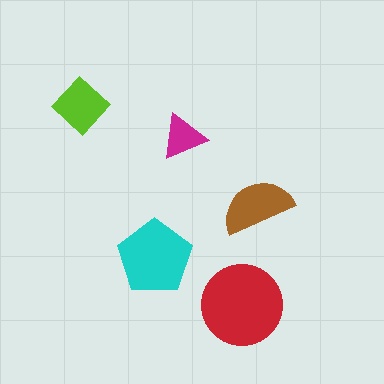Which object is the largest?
The red circle.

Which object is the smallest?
The magenta triangle.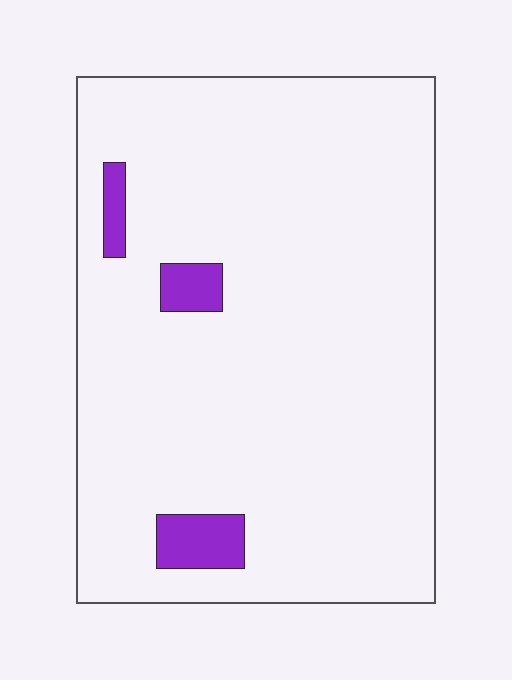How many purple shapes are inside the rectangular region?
3.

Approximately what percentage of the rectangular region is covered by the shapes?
Approximately 5%.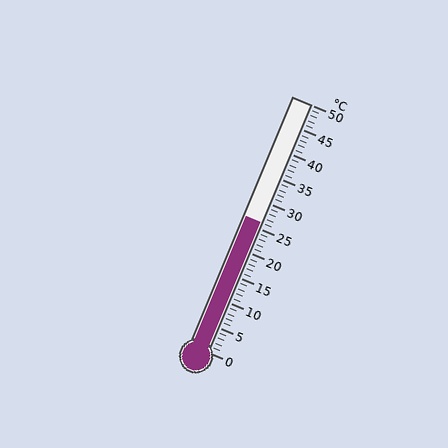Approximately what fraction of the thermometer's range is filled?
The thermometer is filled to approximately 50% of its range.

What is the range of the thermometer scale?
The thermometer scale ranges from 0°C to 50°C.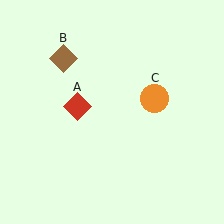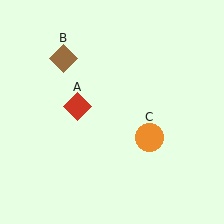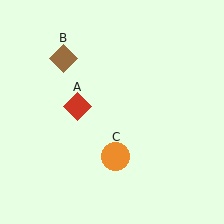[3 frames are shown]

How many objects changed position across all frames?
1 object changed position: orange circle (object C).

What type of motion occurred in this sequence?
The orange circle (object C) rotated clockwise around the center of the scene.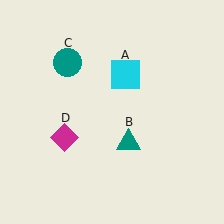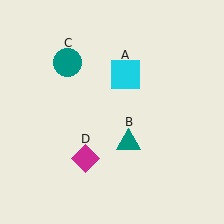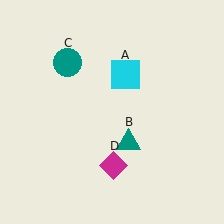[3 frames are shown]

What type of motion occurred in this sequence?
The magenta diamond (object D) rotated counterclockwise around the center of the scene.